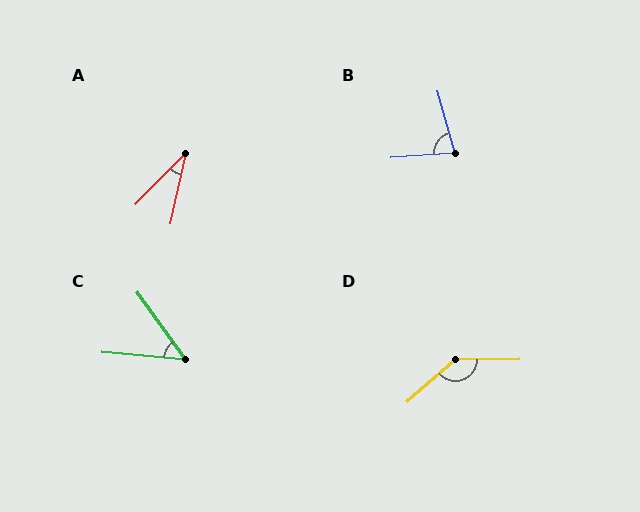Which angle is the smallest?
A, at approximately 32 degrees.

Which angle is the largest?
D, at approximately 140 degrees.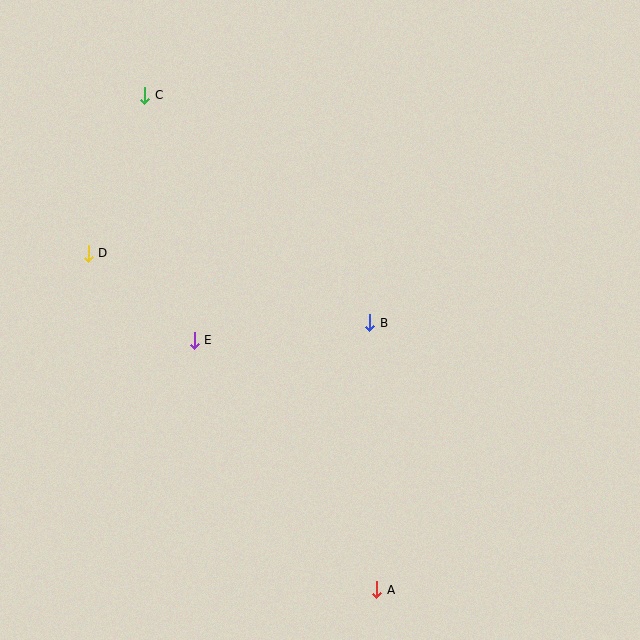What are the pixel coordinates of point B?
Point B is at (370, 323).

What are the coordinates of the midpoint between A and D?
The midpoint between A and D is at (233, 421).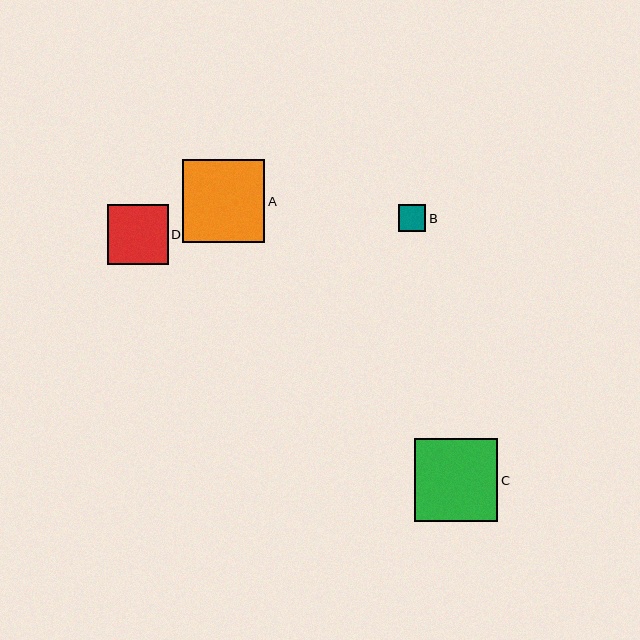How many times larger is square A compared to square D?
Square A is approximately 1.4 times the size of square D.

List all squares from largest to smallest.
From largest to smallest: C, A, D, B.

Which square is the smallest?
Square B is the smallest with a size of approximately 27 pixels.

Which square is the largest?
Square C is the largest with a size of approximately 83 pixels.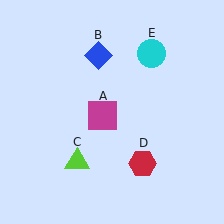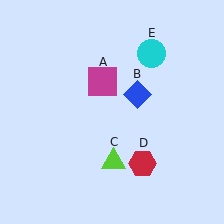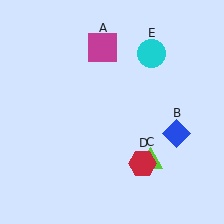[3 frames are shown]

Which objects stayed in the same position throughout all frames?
Red hexagon (object D) and cyan circle (object E) remained stationary.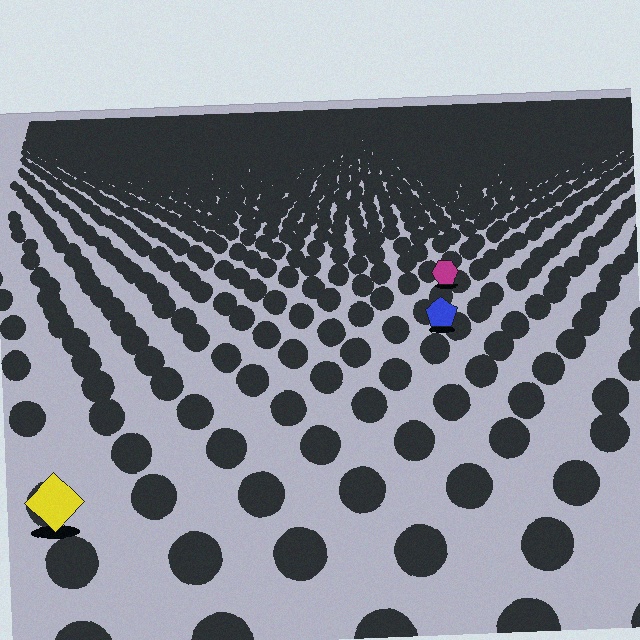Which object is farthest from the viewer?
The magenta hexagon is farthest from the viewer. It appears smaller and the ground texture around it is denser.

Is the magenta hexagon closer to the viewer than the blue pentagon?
No. The blue pentagon is closer — you can tell from the texture gradient: the ground texture is coarser near it.